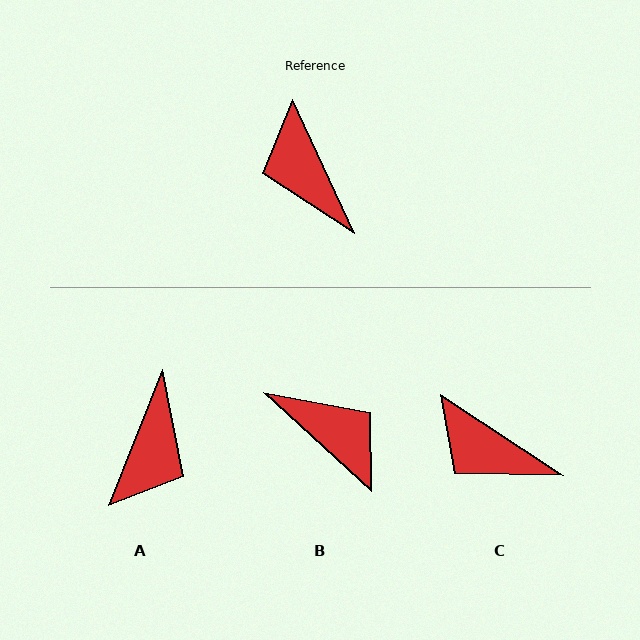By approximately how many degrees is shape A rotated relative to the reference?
Approximately 134 degrees counter-clockwise.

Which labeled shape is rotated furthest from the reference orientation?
B, about 157 degrees away.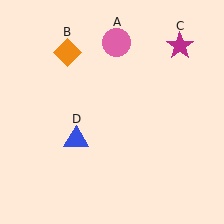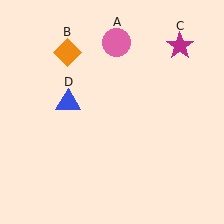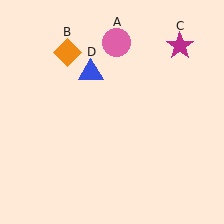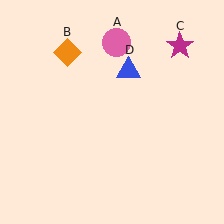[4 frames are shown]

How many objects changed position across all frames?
1 object changed position: blue triangle (object D).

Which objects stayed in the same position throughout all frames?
Pink circle (object A) and orange diamond (object B) and magenta star (object C) remained stationary.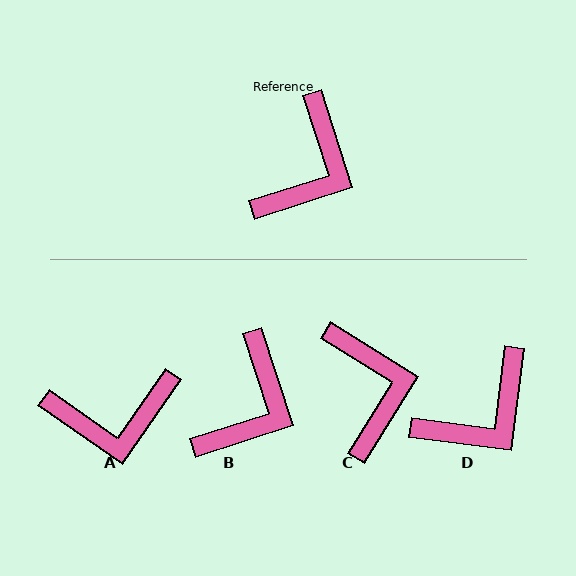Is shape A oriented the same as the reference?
No, it is off by about 53 degrees.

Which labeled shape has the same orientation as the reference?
B.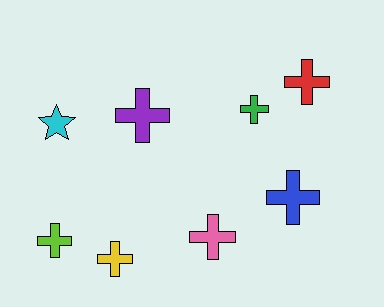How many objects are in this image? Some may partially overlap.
There are 8 objects.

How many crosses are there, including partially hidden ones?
There are 7 crosses.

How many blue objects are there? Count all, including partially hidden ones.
There is 1 blue object.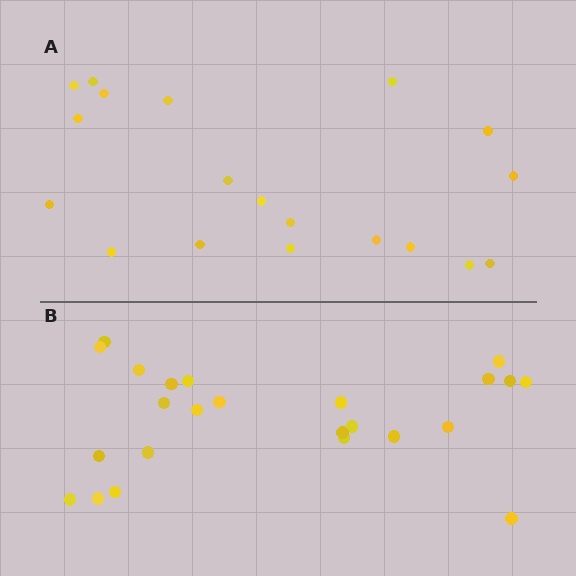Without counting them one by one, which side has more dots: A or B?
Region B (the bottom region) has more dots.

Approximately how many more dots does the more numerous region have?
Region B has about 5 more dots than region A.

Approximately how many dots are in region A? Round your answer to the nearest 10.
About 20 dots. (The exact count is 19, which rounds to 20.)